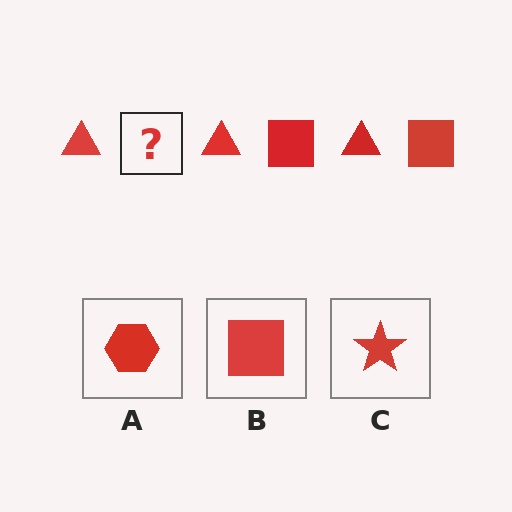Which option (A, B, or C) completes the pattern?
B.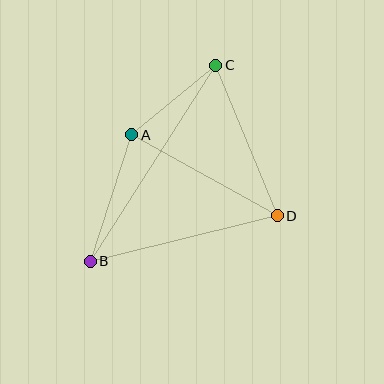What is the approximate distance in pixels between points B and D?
The distance between B and D is approximately 193 pixels.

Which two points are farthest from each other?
Points B and C are farthest from each other.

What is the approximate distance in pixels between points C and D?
The distance between C and D is approximately 162 pixels.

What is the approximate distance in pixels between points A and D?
The distance between A and D is approximately 167 pixels.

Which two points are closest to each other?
Points A and C are closest to each other.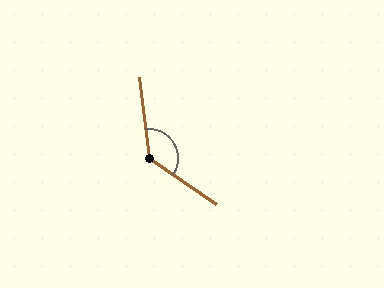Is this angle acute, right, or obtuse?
It is obtuse.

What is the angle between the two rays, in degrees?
Approximately 131 degrees.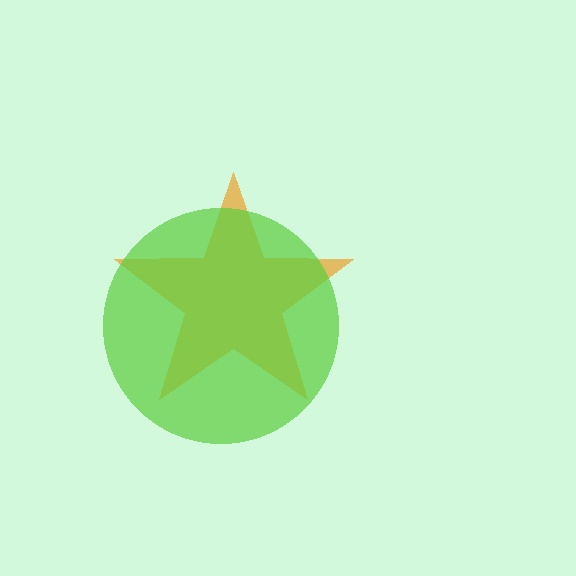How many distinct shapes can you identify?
There are 2 distinct shapes: an orange star, a lime circle.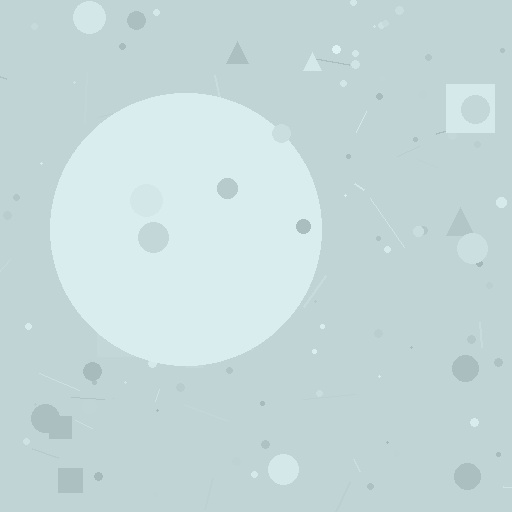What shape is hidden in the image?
A circle is hidden in the image.